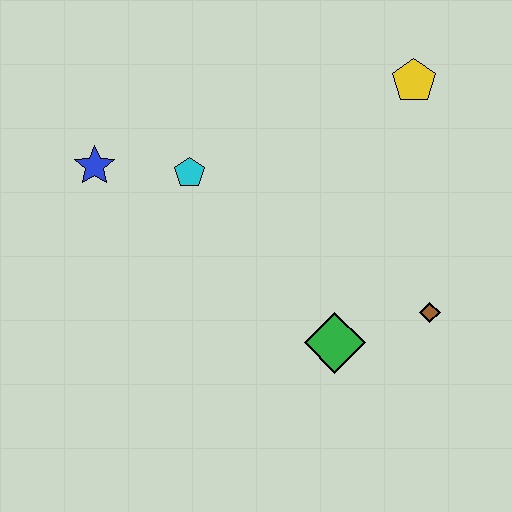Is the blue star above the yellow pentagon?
No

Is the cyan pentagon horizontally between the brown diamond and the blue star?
Yes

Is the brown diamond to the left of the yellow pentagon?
No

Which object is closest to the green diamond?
The brown diamond is closest to the green diamond.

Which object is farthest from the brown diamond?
The blue star is farthest from the brown diamond.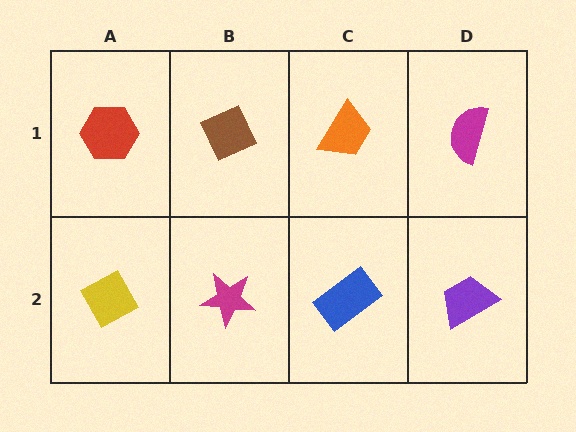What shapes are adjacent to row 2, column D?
A magenta semicircle (row 1, column D), a blue rectangle (row 2, column C).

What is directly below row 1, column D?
A purple trapezoid.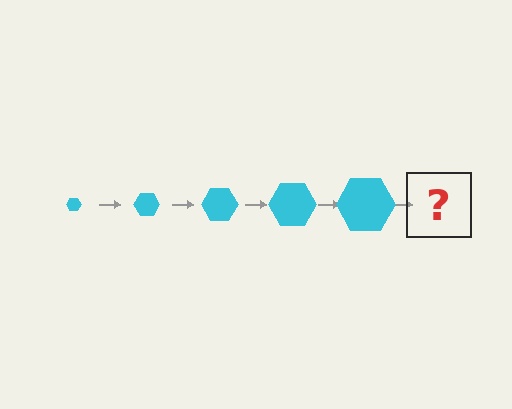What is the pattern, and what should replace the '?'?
The pattern is that the hexagon gets progressively larger each step. The '?' should be a cyan hexagon, larger than the previous one.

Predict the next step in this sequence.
The next step is a cyan hexagon, larger than the previous one.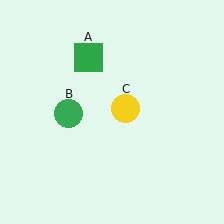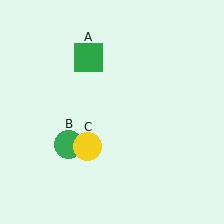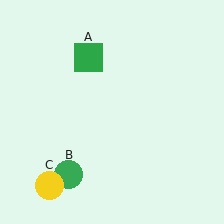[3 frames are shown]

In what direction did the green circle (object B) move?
The green circle (object B) moved down.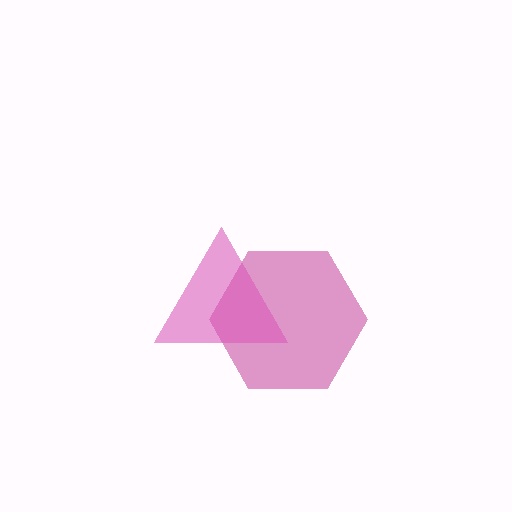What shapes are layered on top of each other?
The layered shapes are: a magenta hexagon, a pink triangle.